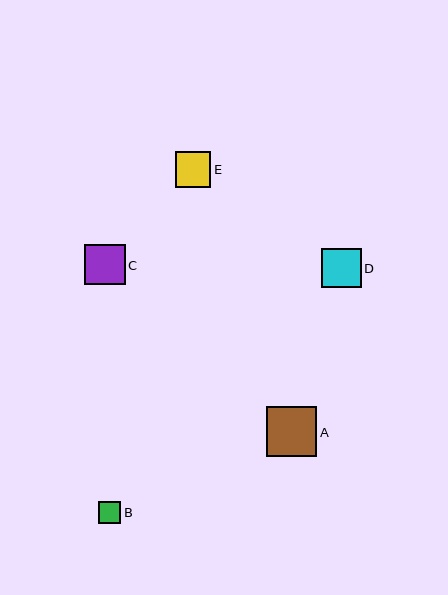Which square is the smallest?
Square B is the smallest with a size of approximately 22 pixels.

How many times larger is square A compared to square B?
Square A is approximately 2.3 times the size of square B.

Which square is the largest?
Square A is the largest with a size of approximately 51 pixels.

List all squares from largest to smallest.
From largest to smallest: A, C, D, E, B.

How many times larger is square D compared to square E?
Square D is approximately 1.1 times the size of square E.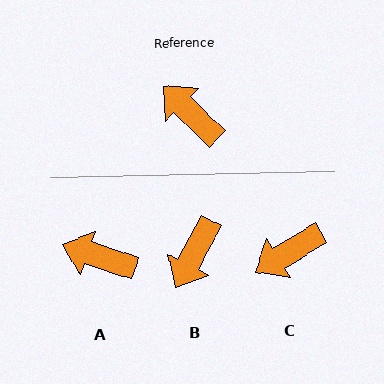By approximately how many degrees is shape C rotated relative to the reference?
Approximately 75 degrees counter-clockwise.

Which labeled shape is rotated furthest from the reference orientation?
B, about 107 degrees away.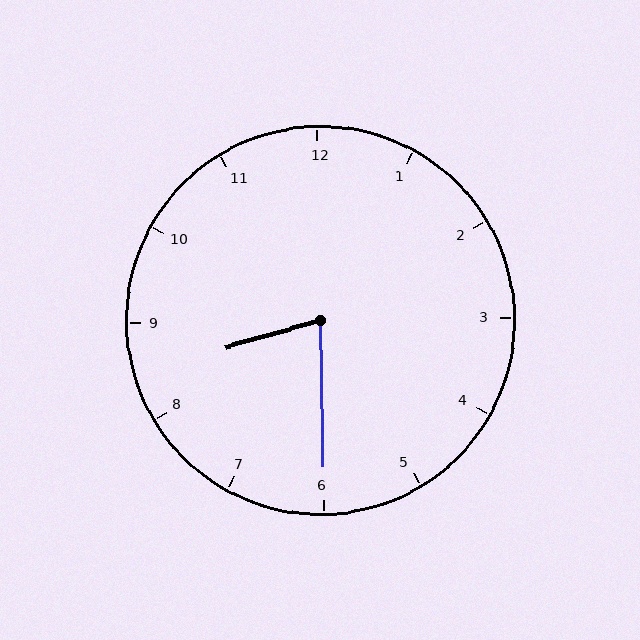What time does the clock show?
8:30.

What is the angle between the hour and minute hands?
Approximately 75 degrees.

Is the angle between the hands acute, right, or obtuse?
It is acute.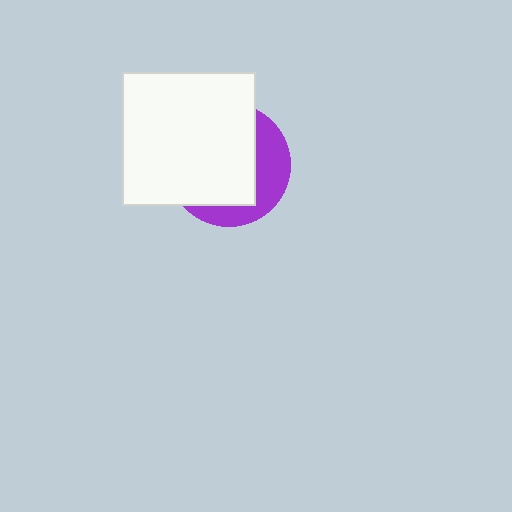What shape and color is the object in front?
The object in front is a white square.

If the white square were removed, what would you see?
You would see the complete purple circle.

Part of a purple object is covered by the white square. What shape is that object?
It is a circle.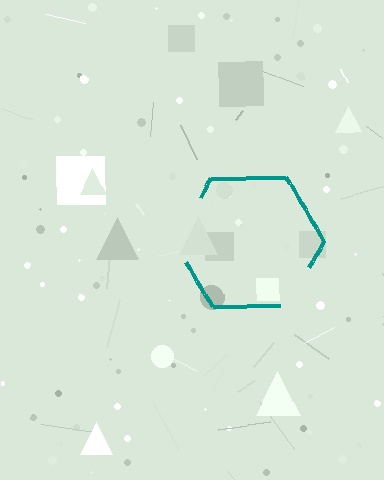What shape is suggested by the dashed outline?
The dashed outline suggests a hexagon.